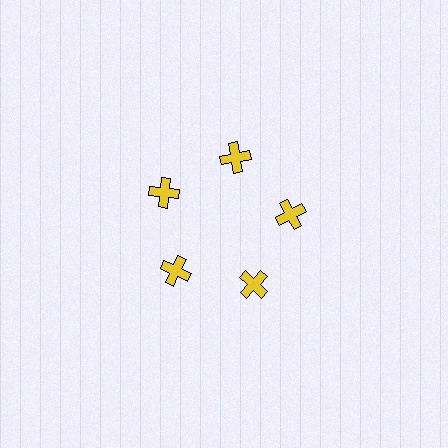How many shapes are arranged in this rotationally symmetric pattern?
There are 5 shapes, arranged in 5 groups of 1.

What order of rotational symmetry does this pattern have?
This pattern has 5-fold rotational symmetry.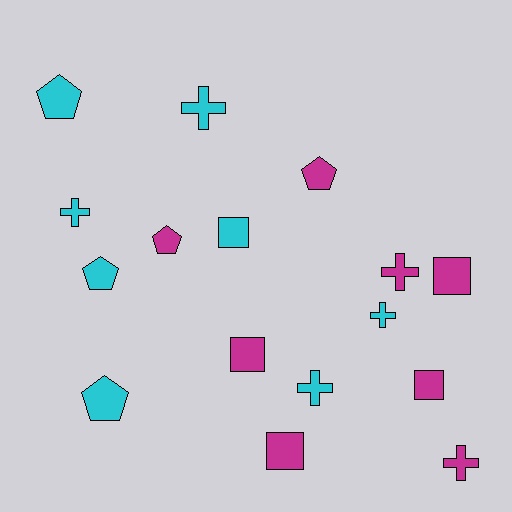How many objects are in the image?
There are 16 objects.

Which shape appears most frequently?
Cross, with 6 objects.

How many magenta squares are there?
There are 4 magenta squares.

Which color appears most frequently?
Cyan, with 8 objects.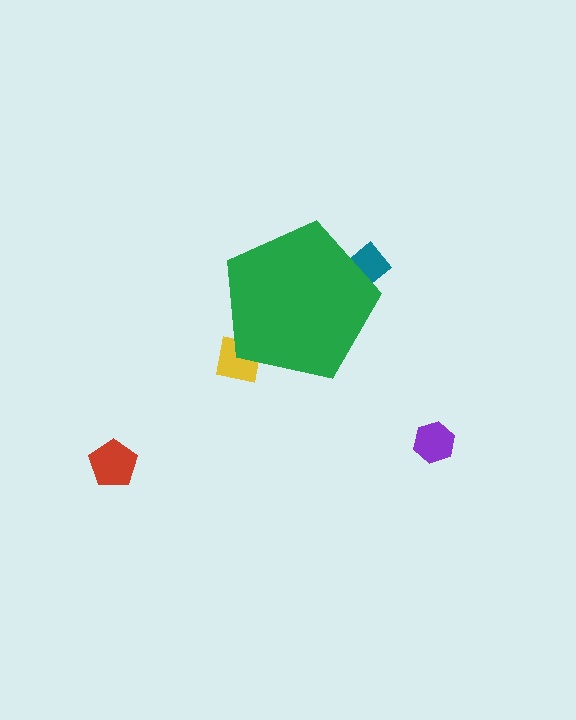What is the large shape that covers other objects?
A green pentagon.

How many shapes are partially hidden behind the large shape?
2 shapes are partially hidden.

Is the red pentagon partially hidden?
No, the red pentagon is fully visible.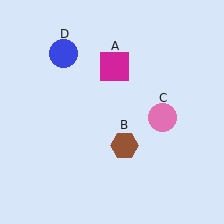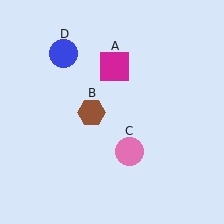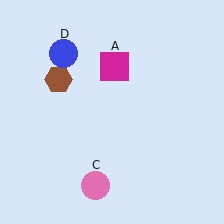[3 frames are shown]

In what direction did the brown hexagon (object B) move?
The brown hexagon (object B) moved up and to the left.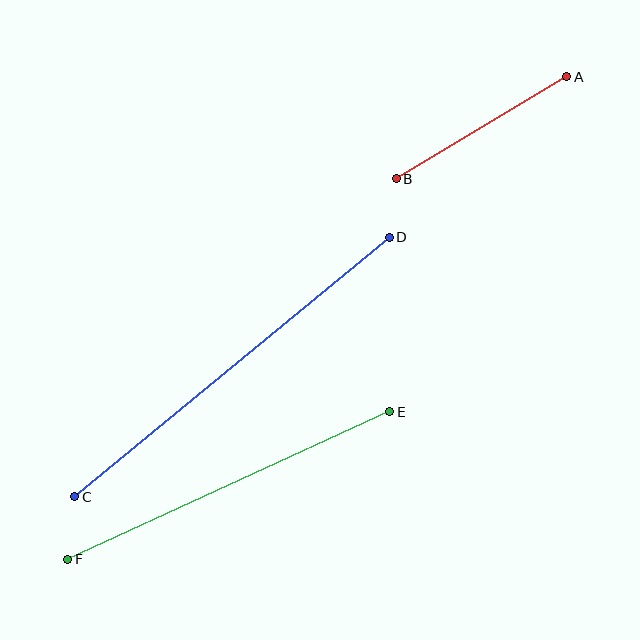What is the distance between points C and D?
The distance is approximately 408 pixels.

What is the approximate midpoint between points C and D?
The midpoint is at approximately (232, 367) pixels.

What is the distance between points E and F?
The distance is approximately 354 pixels.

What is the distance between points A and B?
The distance is approximately 199 pixels.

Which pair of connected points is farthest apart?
Points C and D are farthest apart.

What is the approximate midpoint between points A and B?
The midpoint is at approximately (482, 128) pixels.